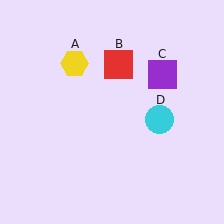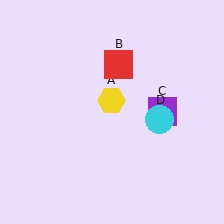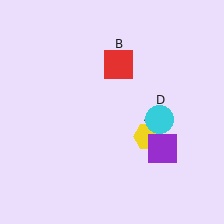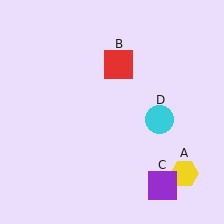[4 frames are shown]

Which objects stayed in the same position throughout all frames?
Red square (object B) and cyan circle (object D) remained stationary.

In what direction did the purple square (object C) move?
The purple square (object C) moved down.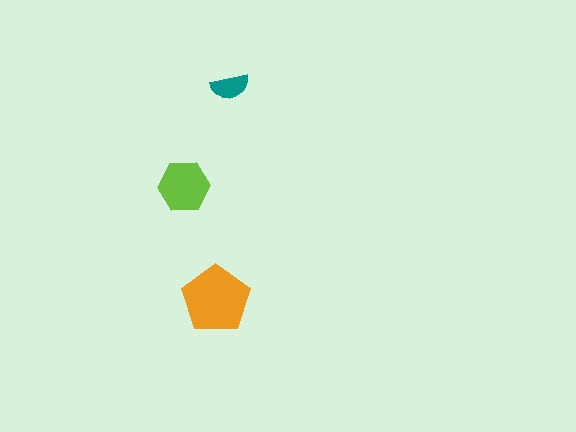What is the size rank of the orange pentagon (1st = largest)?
1st.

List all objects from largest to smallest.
The orange pentagon, the lime hexagon, the teal semicircle.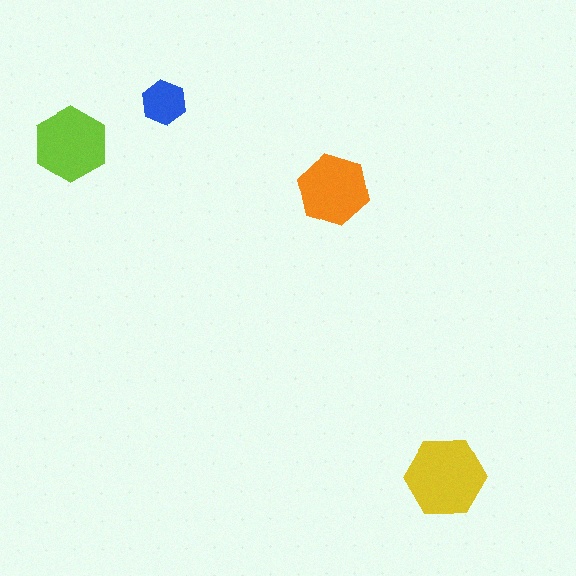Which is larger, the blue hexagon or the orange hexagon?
The orange one.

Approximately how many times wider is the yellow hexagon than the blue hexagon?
About 2 times wider.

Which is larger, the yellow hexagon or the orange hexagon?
The yellow one.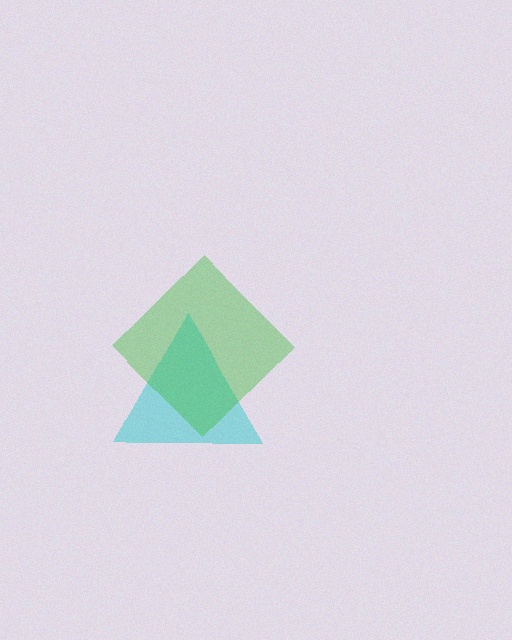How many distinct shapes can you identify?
There are 2 distinct shapes: a cyan triangle, a green diamond.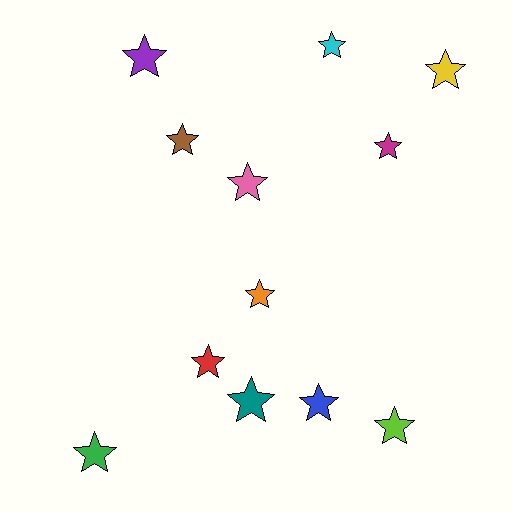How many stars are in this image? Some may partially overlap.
There are 12 stars.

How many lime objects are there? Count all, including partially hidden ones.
There is 1 lime object.